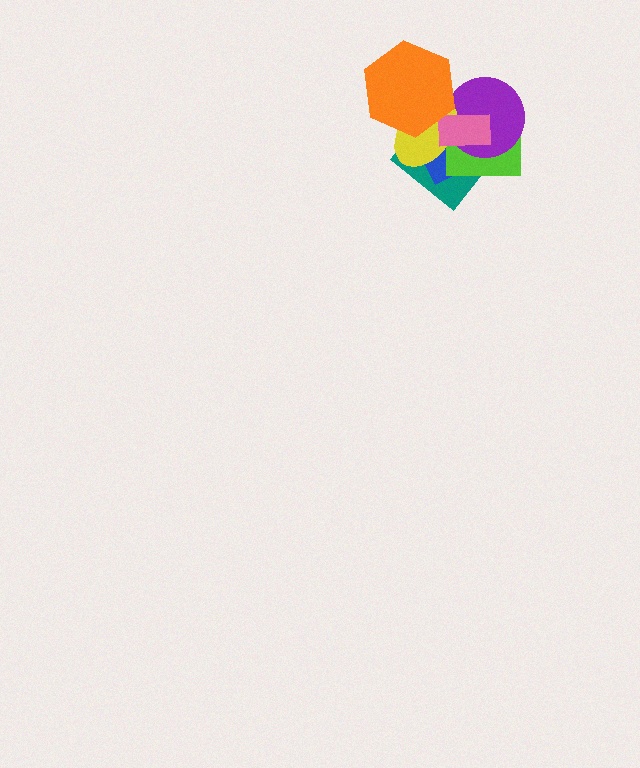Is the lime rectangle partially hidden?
Yes, it is partially covered by another shape.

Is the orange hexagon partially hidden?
No, no other shape covers it.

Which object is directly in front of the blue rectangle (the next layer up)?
The lime rectangle is directly in front of the blue rectangle.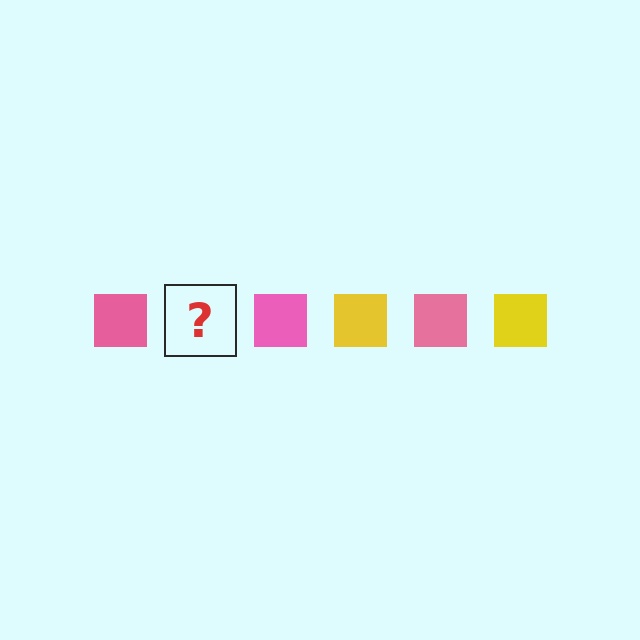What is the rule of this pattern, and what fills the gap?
The rule is that the pattern cycles through pink, yellow squares. The gap should be filled with a yellow square.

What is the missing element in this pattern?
The missing element is a yellow square.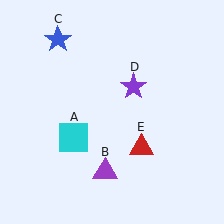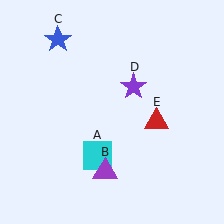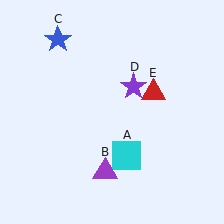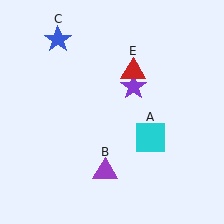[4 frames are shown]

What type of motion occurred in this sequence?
The cyan square (object A), red triangle (object E) rotated counterclockwise around the center of the scene.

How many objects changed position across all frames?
2 objects changed position: cyan square (object A), red triangle (object E).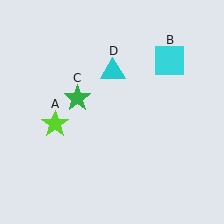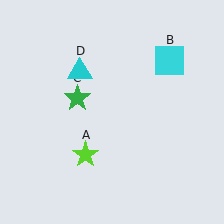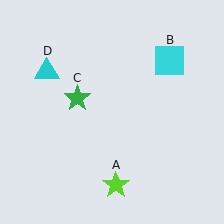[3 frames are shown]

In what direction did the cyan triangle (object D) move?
The cyan triangle (object D) moved left.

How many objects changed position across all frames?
2 objects changed position: lime star (object A), cyan triangle (object D).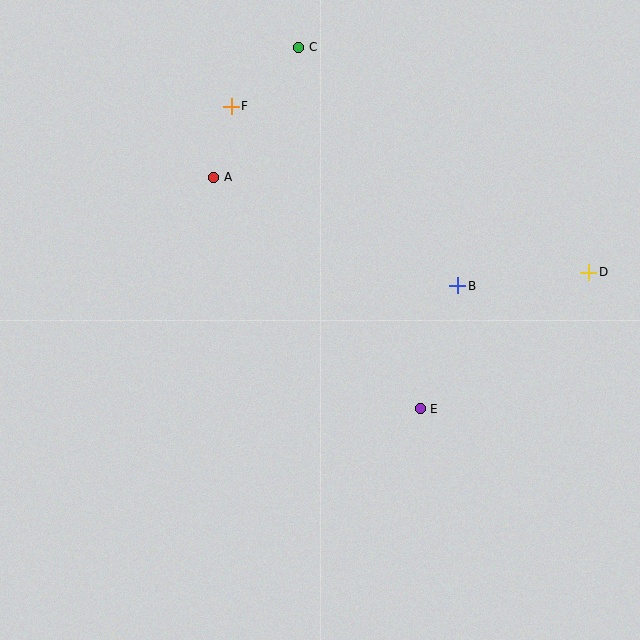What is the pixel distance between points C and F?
The distance between C and F is 90 pixels.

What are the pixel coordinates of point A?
Point A is at (214, 177).